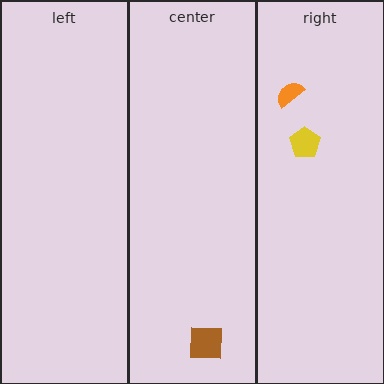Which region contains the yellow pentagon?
The right region.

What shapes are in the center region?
The brown square.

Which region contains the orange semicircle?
The right region.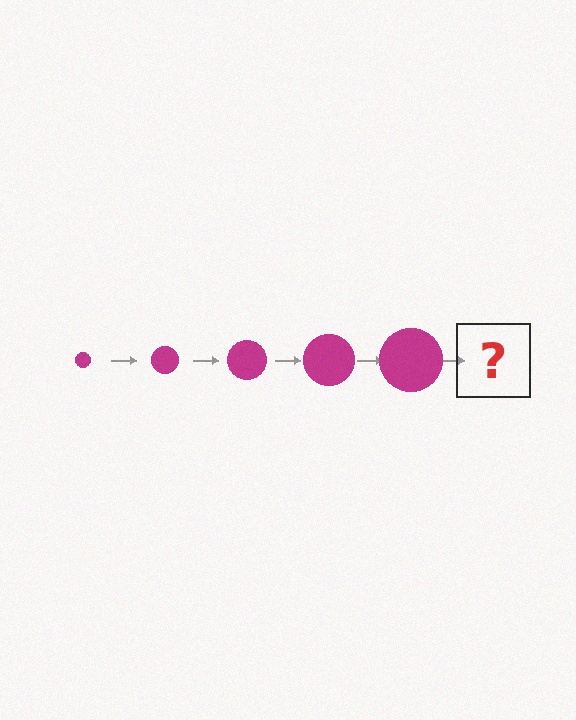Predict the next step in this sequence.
The next step is a magenta circle, larger than the previous one.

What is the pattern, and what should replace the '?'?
The pattern is that the circle gets progressively larger each step. The '?' should be a magenta circle, larger than the previous one.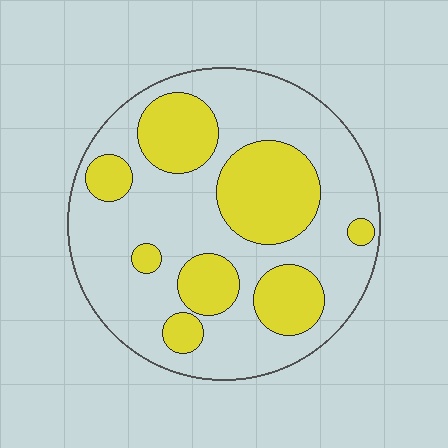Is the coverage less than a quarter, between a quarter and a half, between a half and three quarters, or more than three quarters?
Between a quarter and a half.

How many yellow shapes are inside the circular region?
8.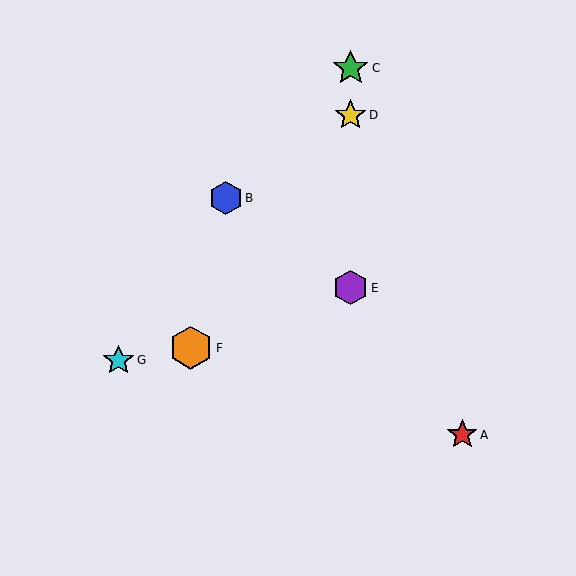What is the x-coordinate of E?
Object E is at x≈351.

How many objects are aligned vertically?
3 objects (C, D, E) are aligned vertically.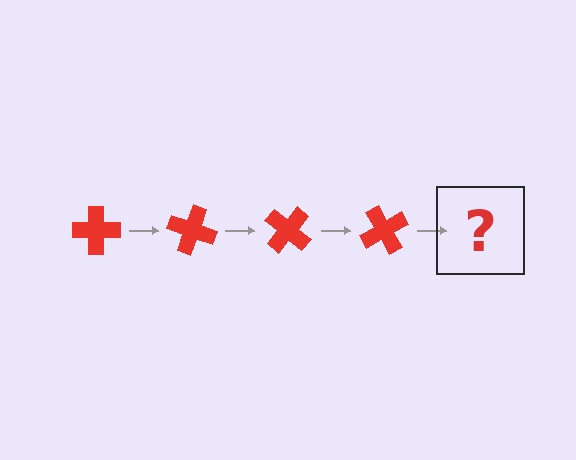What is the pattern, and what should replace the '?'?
The pattern is that the cross rotates 20 degrees each step. The '?' should be a red cross rotated 80 degrees.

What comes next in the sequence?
The next element should be a red cross rotated 80 degrees.